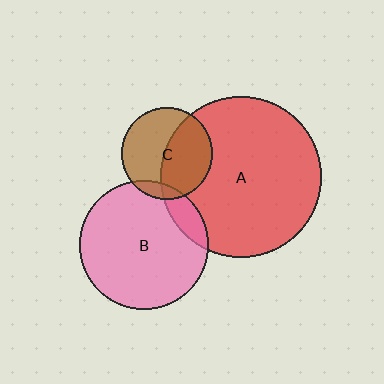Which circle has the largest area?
Circle A (red).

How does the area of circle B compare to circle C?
Approximately 2.0 times.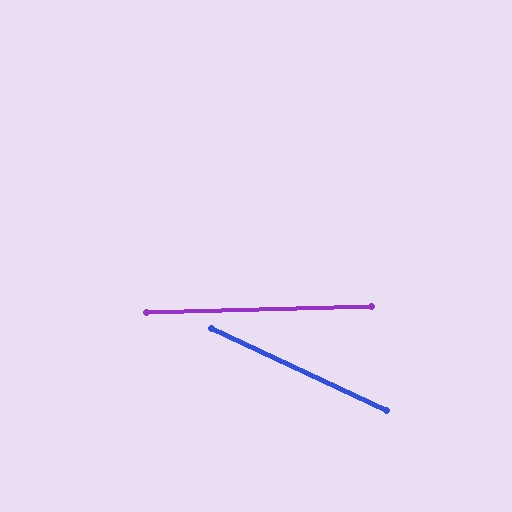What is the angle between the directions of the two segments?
Approximately 26 degrees.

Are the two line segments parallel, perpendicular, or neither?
Neither parallel nor perpendicular — they differ by about 26°.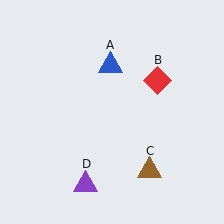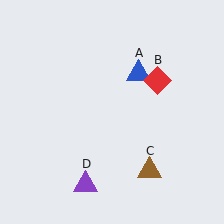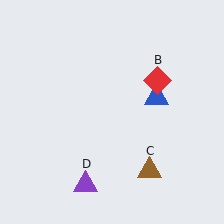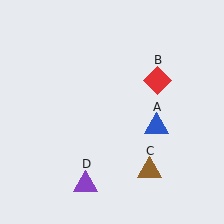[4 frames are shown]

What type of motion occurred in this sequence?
The blue triangle (object A) rotated clockwise around the center of the scene.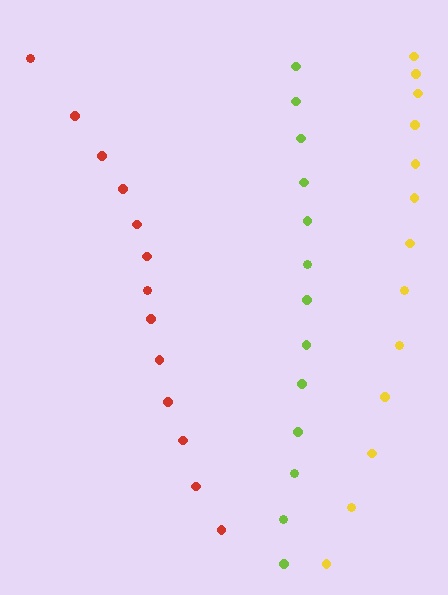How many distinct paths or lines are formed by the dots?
There are 3 distinct paths.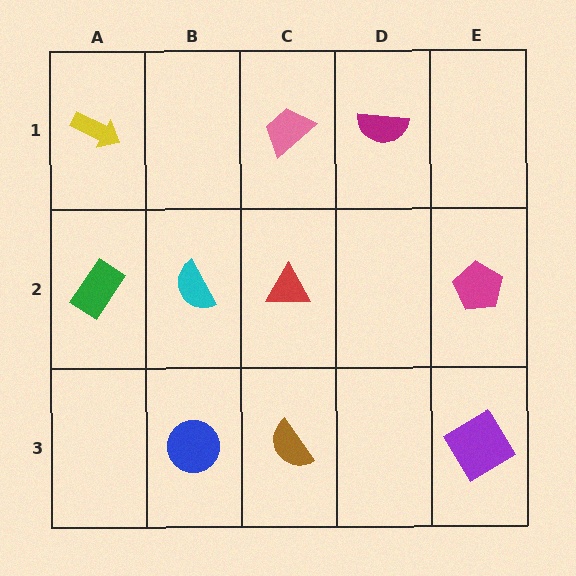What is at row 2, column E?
A magenta pentagon.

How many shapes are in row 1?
3 shapes.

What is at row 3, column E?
A purple diamond.